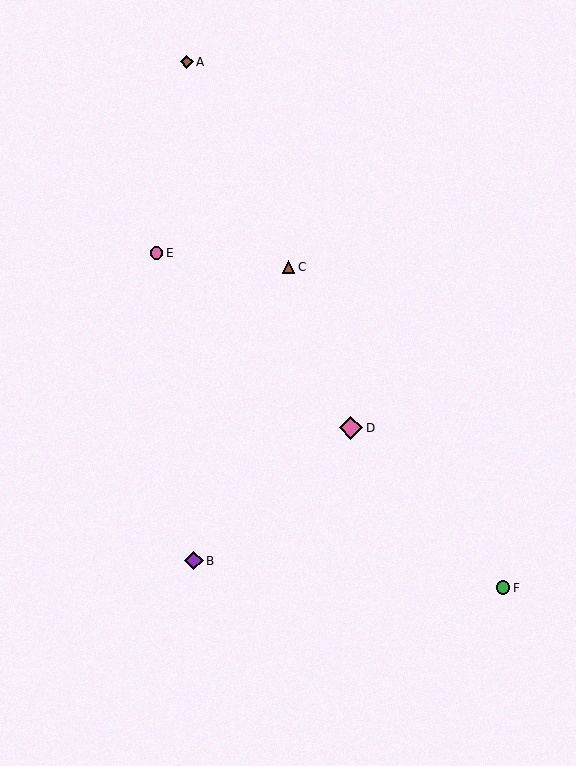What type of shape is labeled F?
Shape F is a green circle.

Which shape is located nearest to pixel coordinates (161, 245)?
The pink circle (labeled E) at (156, 253) is nearest to that location.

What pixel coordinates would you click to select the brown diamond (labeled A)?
Click at (187, 62) to select the brown diamond A.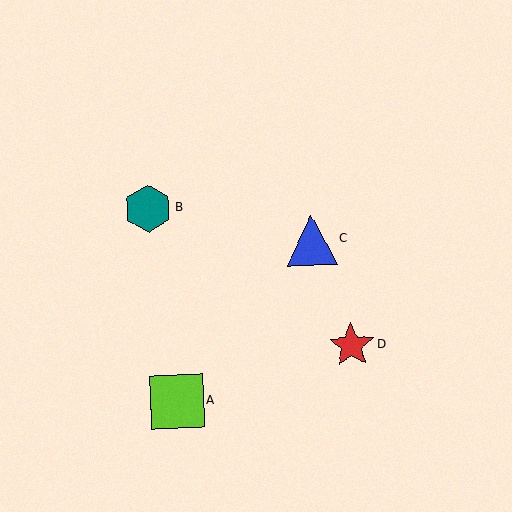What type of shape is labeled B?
Shape B is a teal hexagon.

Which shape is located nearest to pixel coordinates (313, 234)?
The blue triangle (labeled C) at (312, 240) is nearest to that location.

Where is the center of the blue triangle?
The center of the blue triangle is at (312, 240).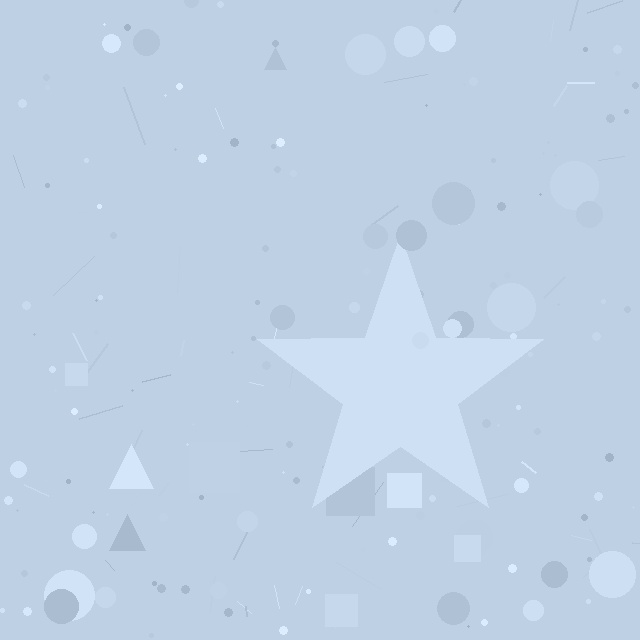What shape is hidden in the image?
A star is hidden in the image.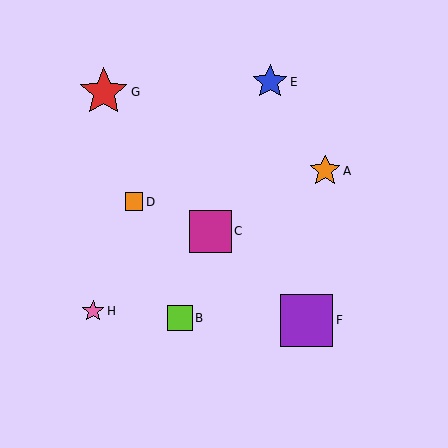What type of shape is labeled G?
Shape G is a red star.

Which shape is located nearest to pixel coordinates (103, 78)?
The red star (labeled G) at (104, 92) is nearest to that location.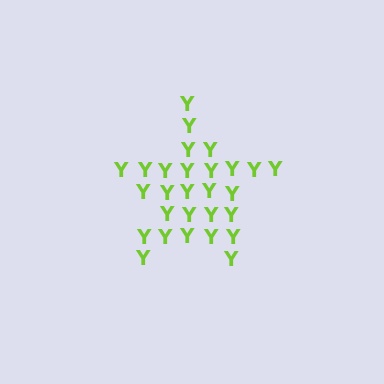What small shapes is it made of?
It is made of small letter Y's.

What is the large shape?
The large shape is a star.